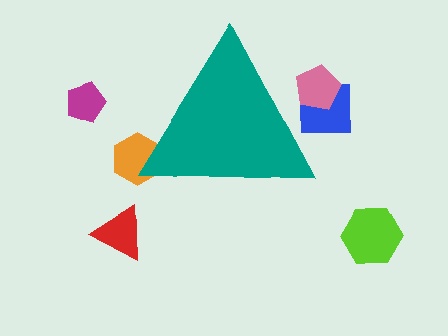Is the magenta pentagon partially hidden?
No, the magenta pentagon is fully visible.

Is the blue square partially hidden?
Yes, the blue square is partially hidden behind the teal triangle.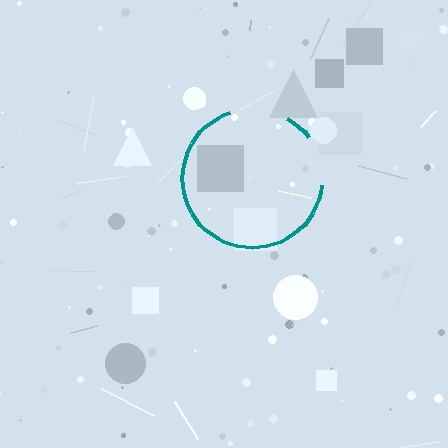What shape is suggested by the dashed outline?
The dashed outline suggests a circle.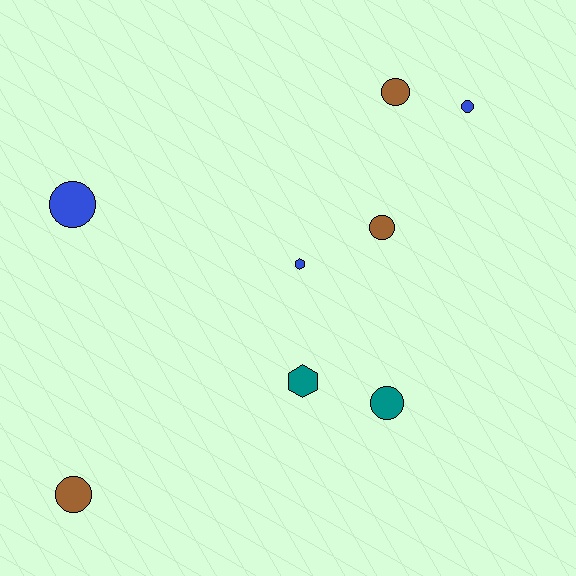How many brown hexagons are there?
There are no brown hexagons.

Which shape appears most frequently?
Circle, with 6 objects.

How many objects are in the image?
There are 8 objects.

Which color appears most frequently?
Brown, with 3 objects.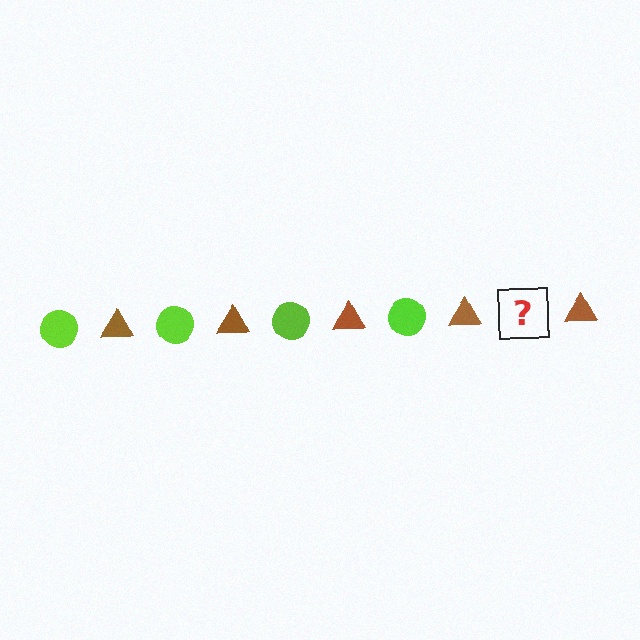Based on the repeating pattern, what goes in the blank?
The blank should be a lime circle.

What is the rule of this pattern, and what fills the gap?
The rule is that the pattern alternates between lime circle and brown triangle. The gap should be filled with a lime circle.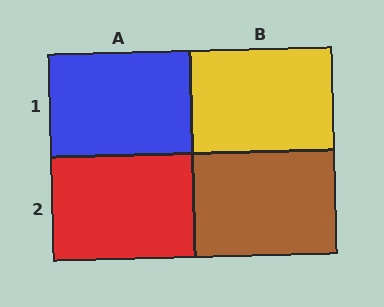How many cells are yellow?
1 cell is yellow.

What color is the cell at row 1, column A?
Blue.